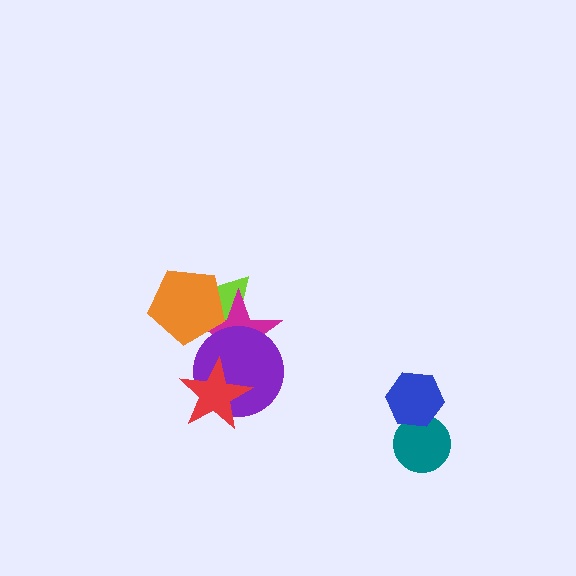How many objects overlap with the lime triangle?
3 objects overlap with the lime triangle.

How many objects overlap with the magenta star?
4 objects overlap with the magenta star.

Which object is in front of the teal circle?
The blue hexagon is in front of the teal circle.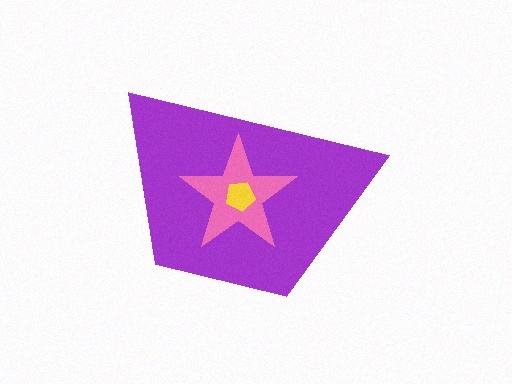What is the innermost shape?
The yellow pentagon.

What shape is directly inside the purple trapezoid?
The pink star.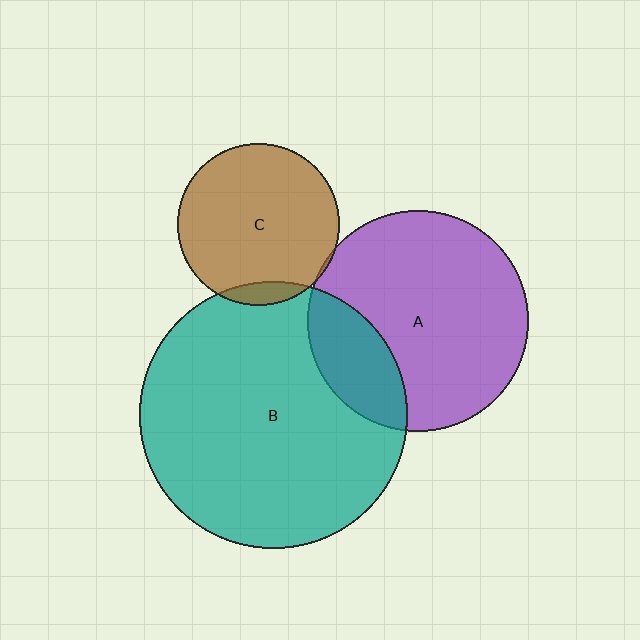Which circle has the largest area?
Circle B (teal).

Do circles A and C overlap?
Yes.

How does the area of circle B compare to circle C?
Approximately 2.7 times.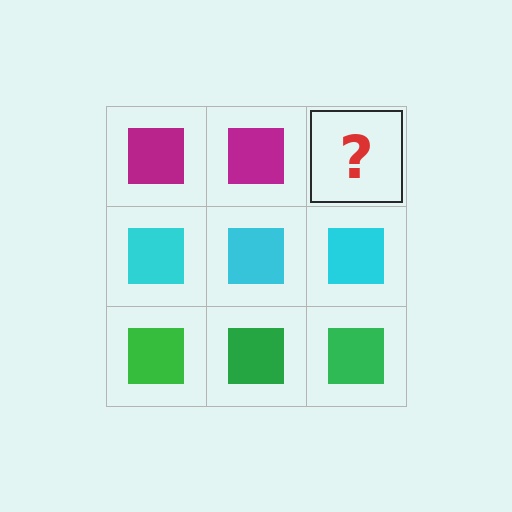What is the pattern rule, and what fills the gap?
The rule is that each row has a consistent color. The gap should be filled with a magenta square.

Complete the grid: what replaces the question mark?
The question mark should be replaced with a magenta square.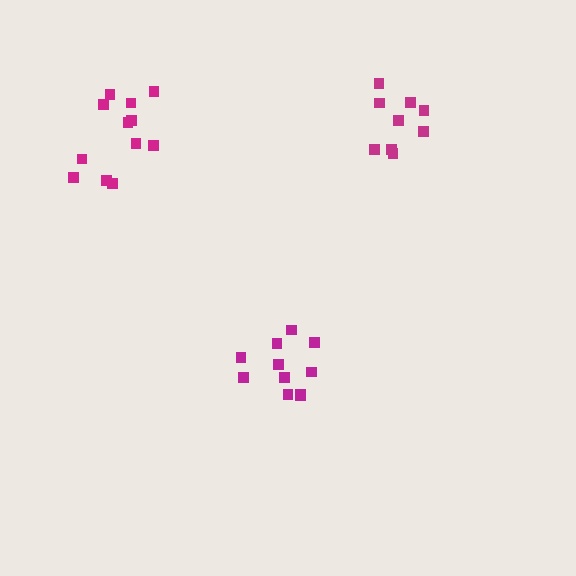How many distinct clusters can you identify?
There are 3 distinct clusters.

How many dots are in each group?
Group 1: 11 dots, Group 2: 9 dots, Group 3: 12 dots (32 total).